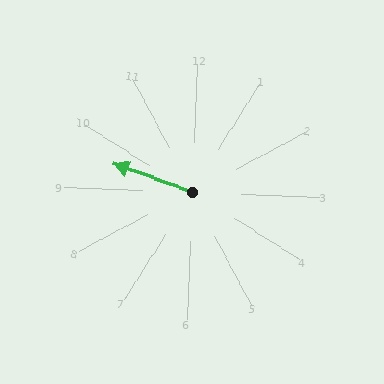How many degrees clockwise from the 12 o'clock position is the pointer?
Approximately 288 degrees.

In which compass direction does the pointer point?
West.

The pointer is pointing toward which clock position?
Roughly 10 o'clock.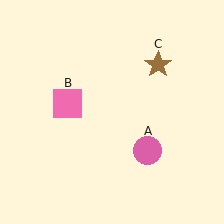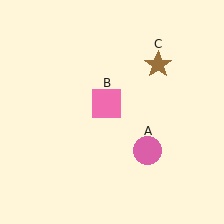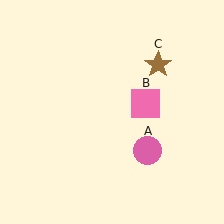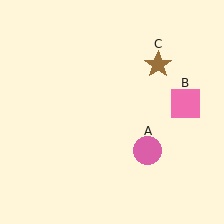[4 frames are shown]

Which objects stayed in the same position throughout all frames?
Pink circle (object A) and brown star (object C) remained stationary.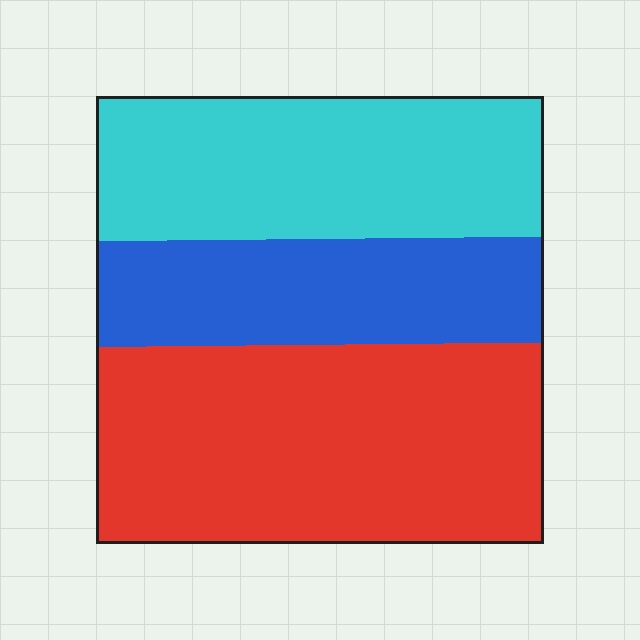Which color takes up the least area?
Blue, at roughly 25%.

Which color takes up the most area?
Red, at roughly 45%.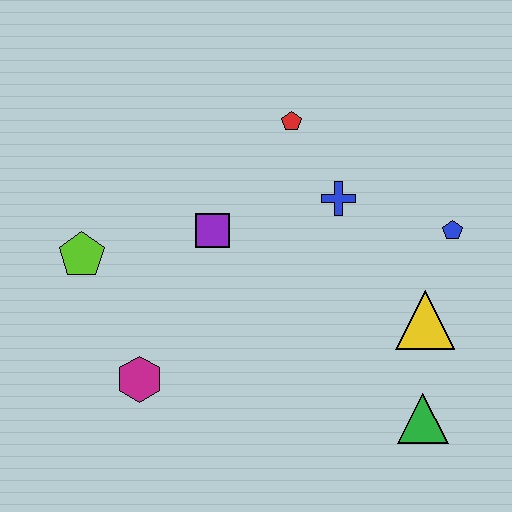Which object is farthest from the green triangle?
The lime pentagon is farthest from the green triangle.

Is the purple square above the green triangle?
Yes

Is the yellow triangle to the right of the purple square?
Yes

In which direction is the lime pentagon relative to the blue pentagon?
The lime pentagon is to the left of the blue pentagon.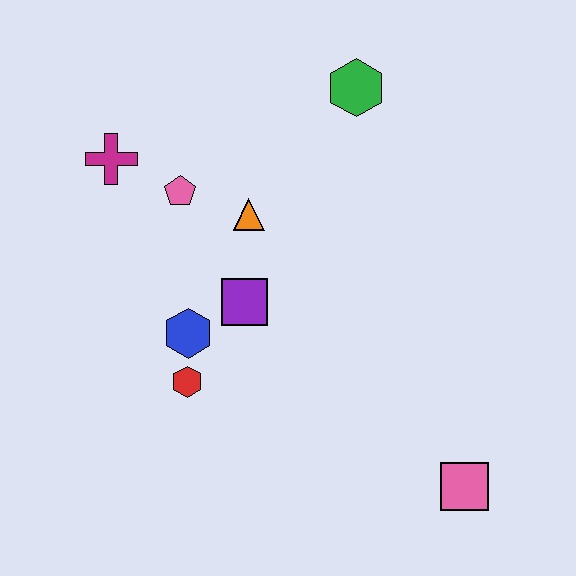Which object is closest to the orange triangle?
The pink pentagon is closest to the orange triangle.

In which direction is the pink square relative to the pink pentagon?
The pink square is below the pink pentagon.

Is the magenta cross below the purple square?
No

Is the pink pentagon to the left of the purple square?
Yes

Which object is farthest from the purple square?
The pink square is farthest from the purple square.